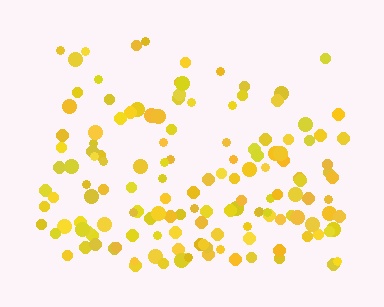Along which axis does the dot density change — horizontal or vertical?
Vertical.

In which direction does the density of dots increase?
From top to bottom, with the bottom side densest.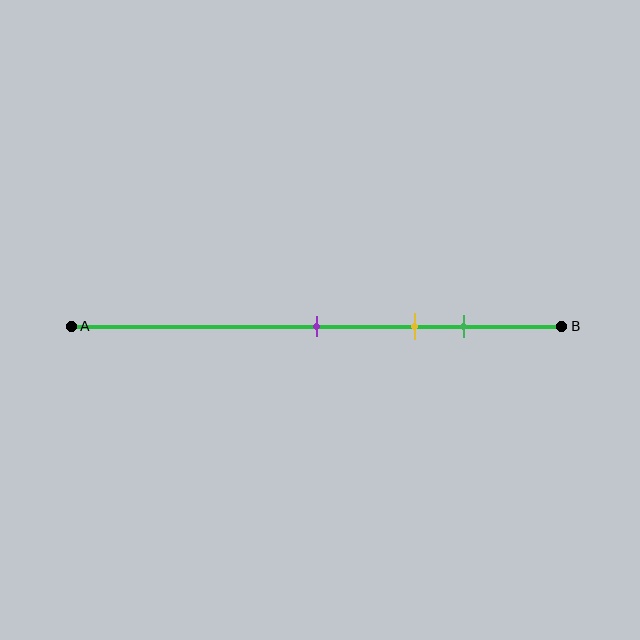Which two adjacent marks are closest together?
The yellow and green marks are the closest adjacent pair.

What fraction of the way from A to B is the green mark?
The green mark is approximately 80% (0.8) of the way from A to B.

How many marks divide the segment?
There are 3 marks dividing the segment.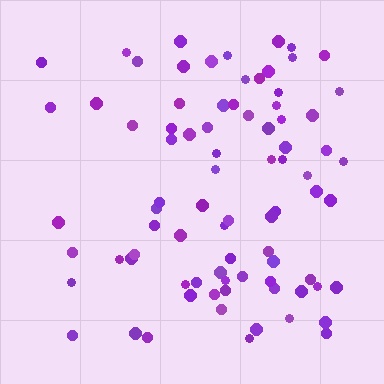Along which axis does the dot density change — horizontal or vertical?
Horizontal.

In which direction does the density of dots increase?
From left to right, with the right side densest.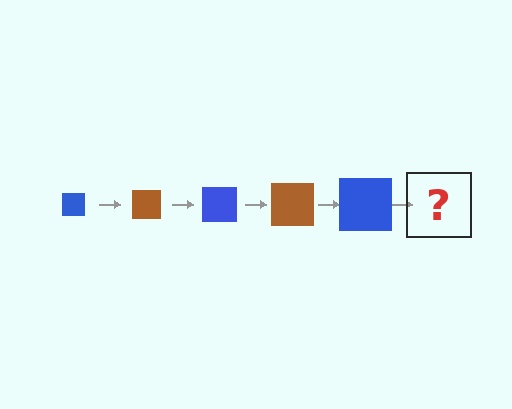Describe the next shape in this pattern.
It should be a brown square, larger than the previous one.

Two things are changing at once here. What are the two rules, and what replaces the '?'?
The two rules are that the square grows larger each step and the color cycles through blue and brown. The '?' should be a brown square, larger than the previous one.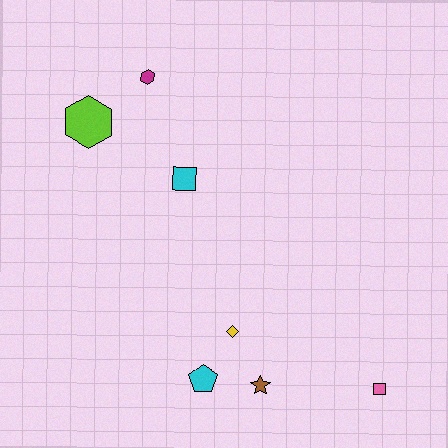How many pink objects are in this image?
There is 1 pink object.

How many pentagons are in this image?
There is 1 pentagon.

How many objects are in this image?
There are 7 objects.